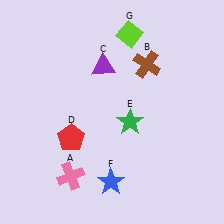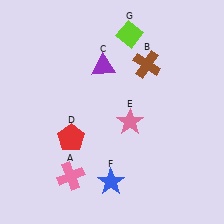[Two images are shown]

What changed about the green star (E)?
In Image 1, E is green. In Image 2, it changed to pink.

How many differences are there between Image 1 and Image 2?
There is 1 difference between the two images.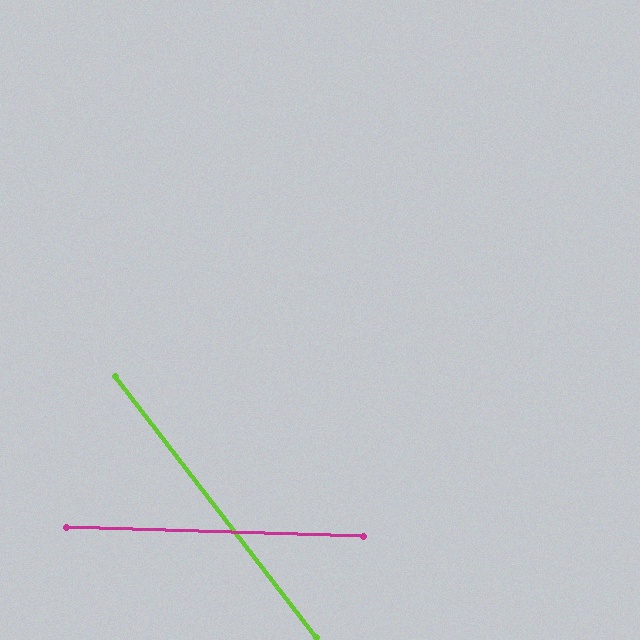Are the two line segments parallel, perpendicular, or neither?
Neither parallel nor perpendicular — they differ by about 51°.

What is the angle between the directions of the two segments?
Approximately 51 degrees.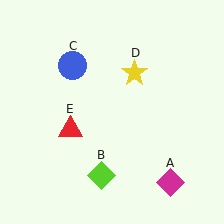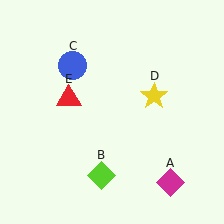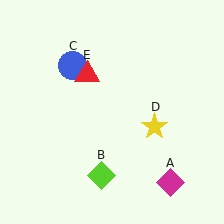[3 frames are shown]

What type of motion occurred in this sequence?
The yellow star (object D), red triangle (object E) rotated clockwise around the center of the scene.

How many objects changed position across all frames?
2 objects changed position: yellow star (object D), red triangle (object E).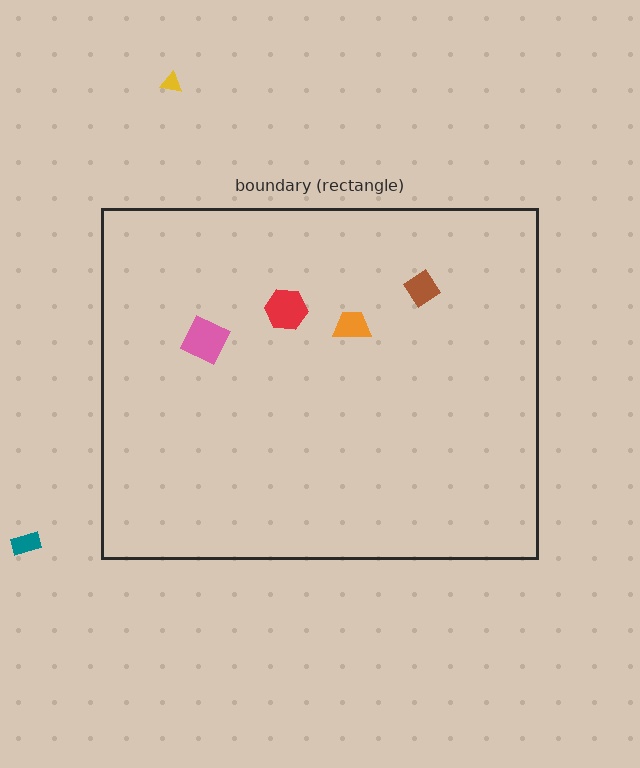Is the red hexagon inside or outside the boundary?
Inside.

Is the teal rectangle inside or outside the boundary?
Outside.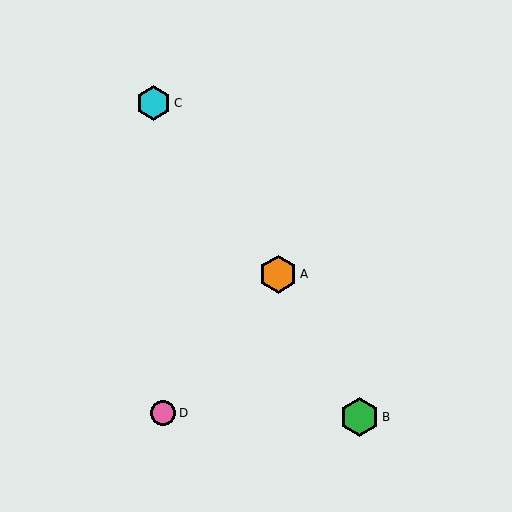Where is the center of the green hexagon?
The center of the green hexagon is at (360, 417).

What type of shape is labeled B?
Shape B is a green hexagon.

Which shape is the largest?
The green hexagon (labeled B) is the largest.